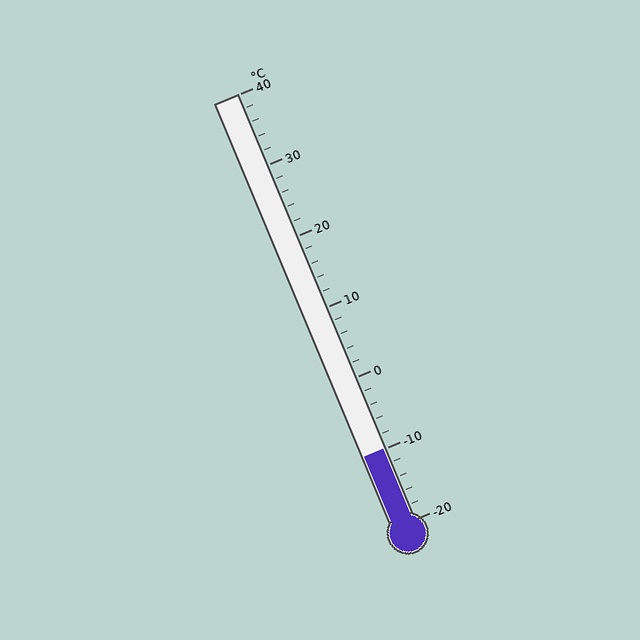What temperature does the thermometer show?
The thermometer shows approximately -10°C.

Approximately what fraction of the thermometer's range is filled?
The thermometer is filled to approximately 15% of its range.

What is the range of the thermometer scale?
The thermometer scale ranges from -20°C to 40°C.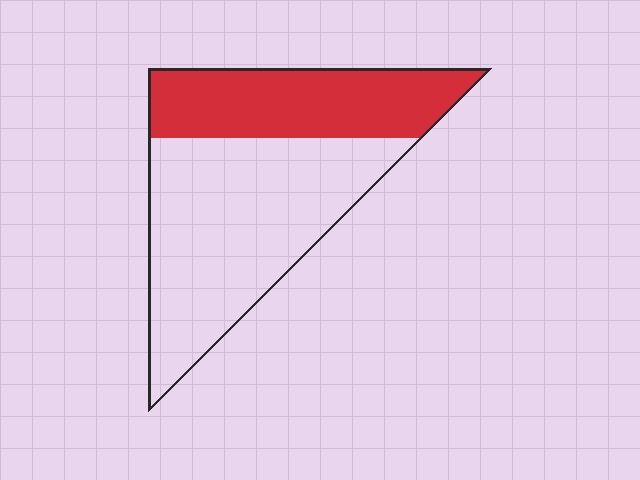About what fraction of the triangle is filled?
About three eighths (3/8).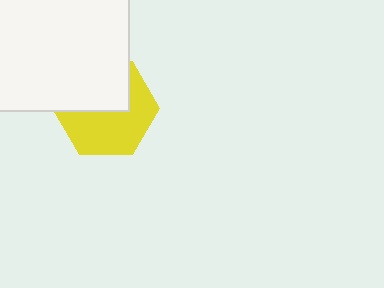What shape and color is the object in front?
The object in front is a white square.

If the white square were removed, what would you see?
You would see the complete yellow hexagon.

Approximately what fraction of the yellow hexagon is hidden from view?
Roughly 43% of the yellow hexagon is hidden behind the white square.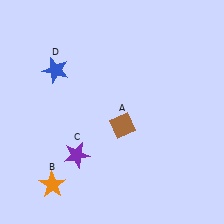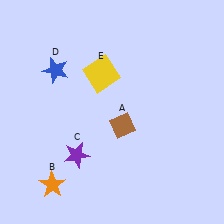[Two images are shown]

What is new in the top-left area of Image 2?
A yellow square (E) was added in the top-left area of Image 2.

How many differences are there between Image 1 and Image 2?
There is 1 difference between the two images.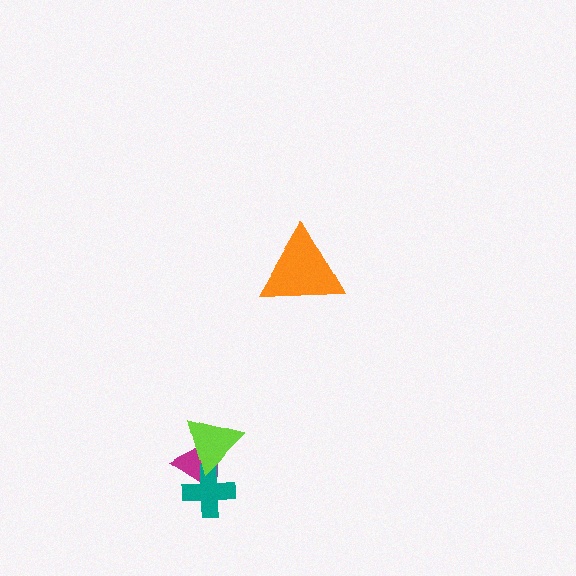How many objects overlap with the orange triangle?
0 objects overlap with the orange triangle.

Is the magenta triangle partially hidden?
Yes, it is partially covered by another shape.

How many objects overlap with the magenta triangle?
2 objects overlap with the magenta triangle.